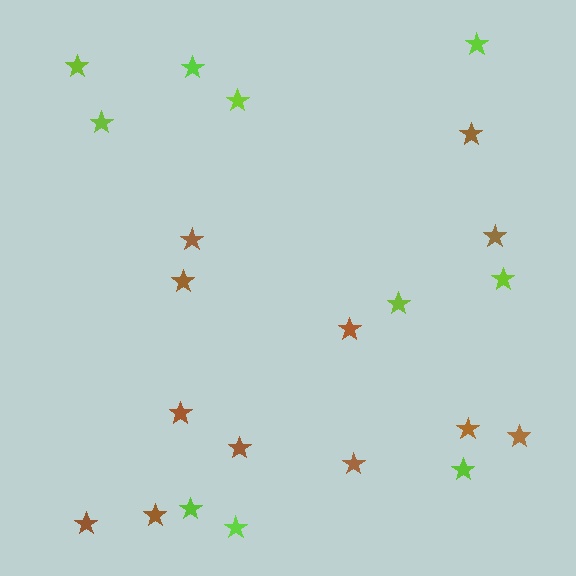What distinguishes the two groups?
There are 2 groups: one group of lime stars (10) and one group of brown stars (12).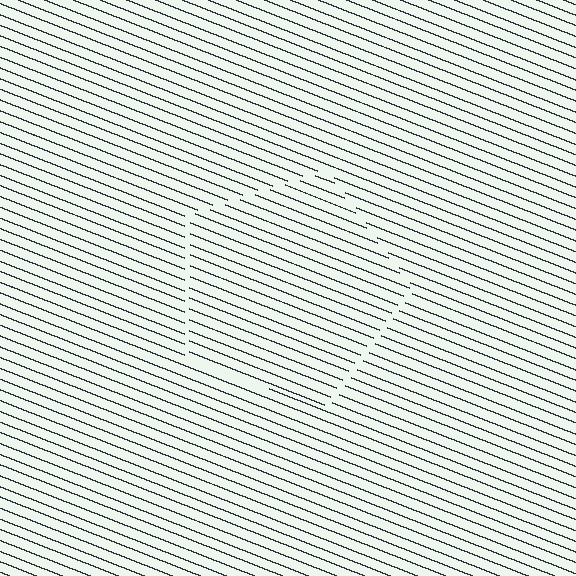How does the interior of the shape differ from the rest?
The interior of the shape contains the same grating, shifted by half a period — the contour is defined by the phase discontinuity where line-ends from the inner and outer gratings abut.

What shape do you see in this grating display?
An illusory pentagon. The interior of the shape contains the same grating, shifted by half a period — the contour is defined by the phase discontinuity where line-ends from the inner and outer gratings abut.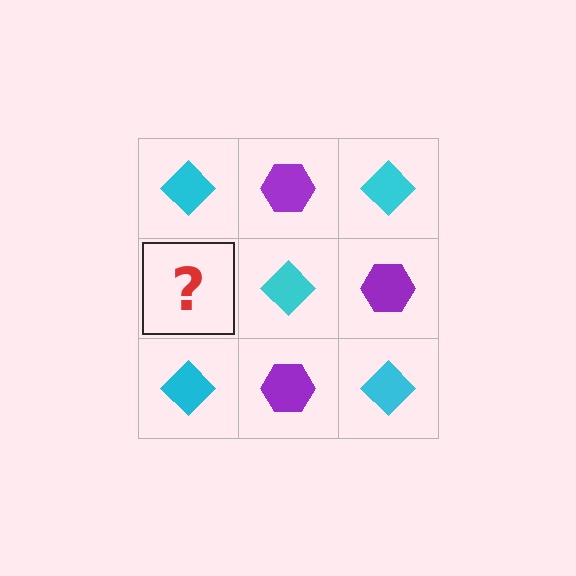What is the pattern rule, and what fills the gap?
The rule is that it alternates cyan diamond and purple hexagon in a checkerboard pattern. The gap should be filled with a purple hexagon.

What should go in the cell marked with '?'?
The missing cell should contain a purple hexagon.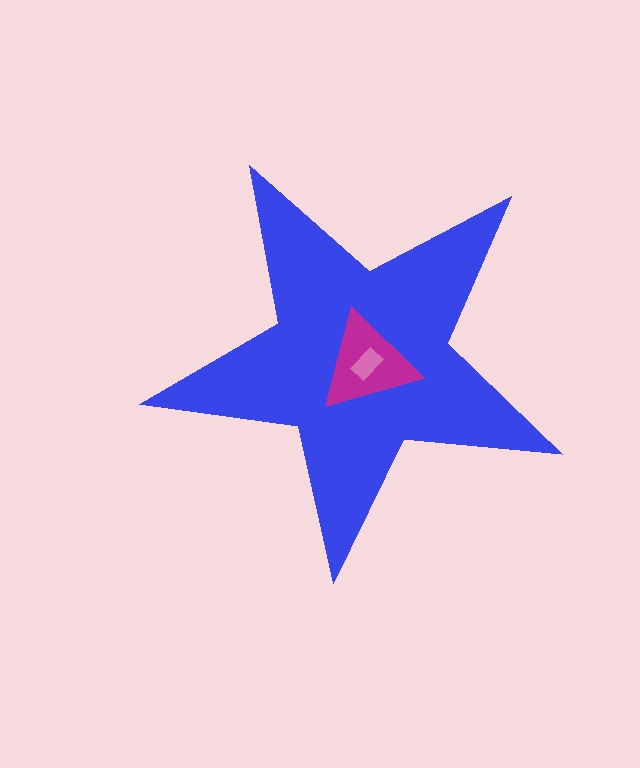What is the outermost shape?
The blue star.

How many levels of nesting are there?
3.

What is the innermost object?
The pink rectangle.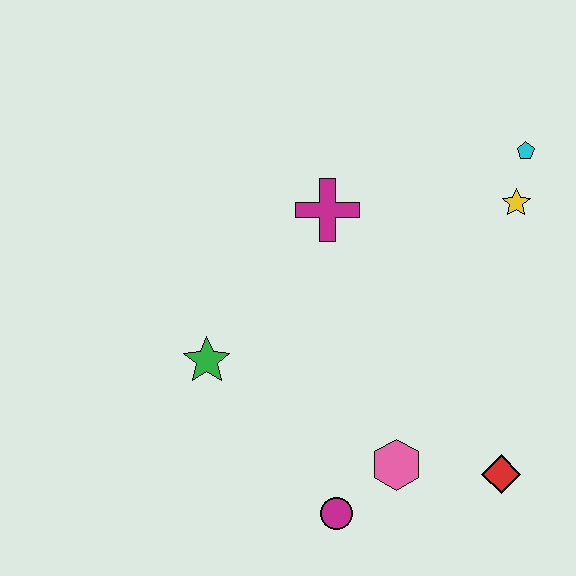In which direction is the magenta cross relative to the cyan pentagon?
The magenta cross is to the left of the cyan pentagon.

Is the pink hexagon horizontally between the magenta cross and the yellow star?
Yes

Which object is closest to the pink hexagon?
The magenta circle is closest to the pink hexagon.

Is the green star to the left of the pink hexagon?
Yes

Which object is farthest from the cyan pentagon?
The magenta circle is farthest from the cyan pentagon.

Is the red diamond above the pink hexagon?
No